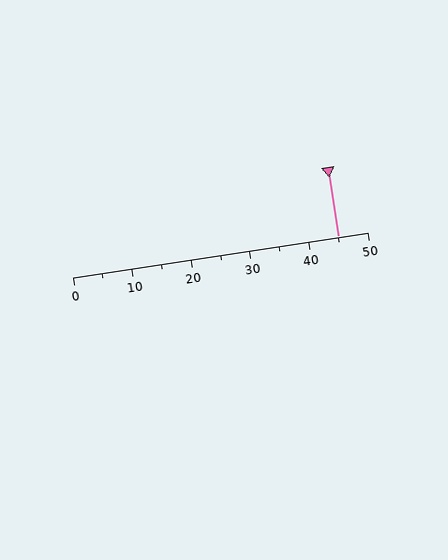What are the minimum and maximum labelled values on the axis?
The axis runs from 0 to 50.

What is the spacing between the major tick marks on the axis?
The major ticks are spaced 10 apart.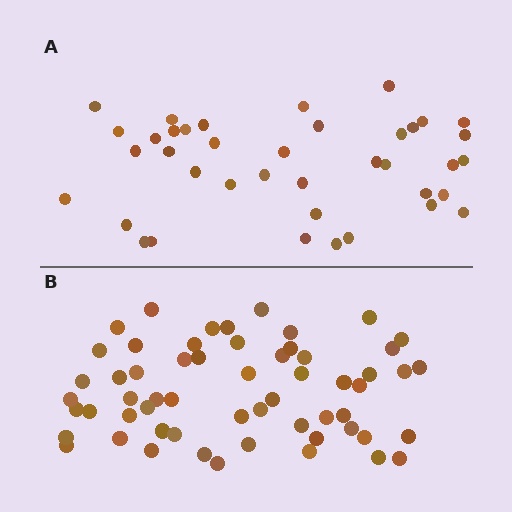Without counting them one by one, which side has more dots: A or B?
Region B (the bottom region) has more dots.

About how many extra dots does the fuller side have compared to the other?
Region B has approximately 20 more dots than region A.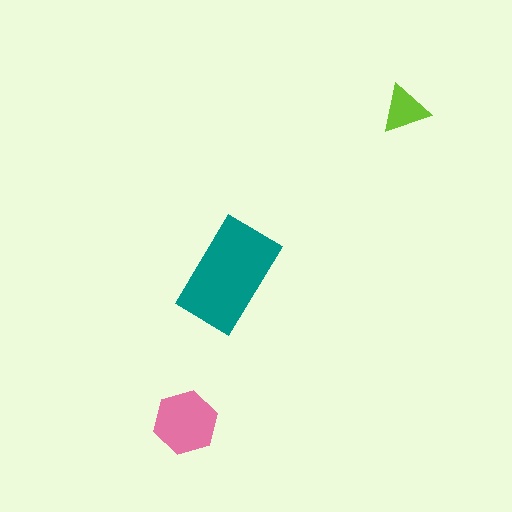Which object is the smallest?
The lime triangle.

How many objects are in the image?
There are 3 objects in the image.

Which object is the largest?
The teal rectangle.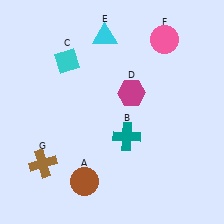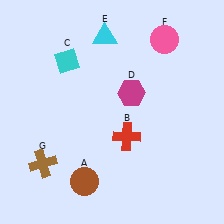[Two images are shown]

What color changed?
The cross (B) changed from teal in Image 1 to red in Image 2.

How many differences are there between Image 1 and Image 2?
There is 1 difference between the two images.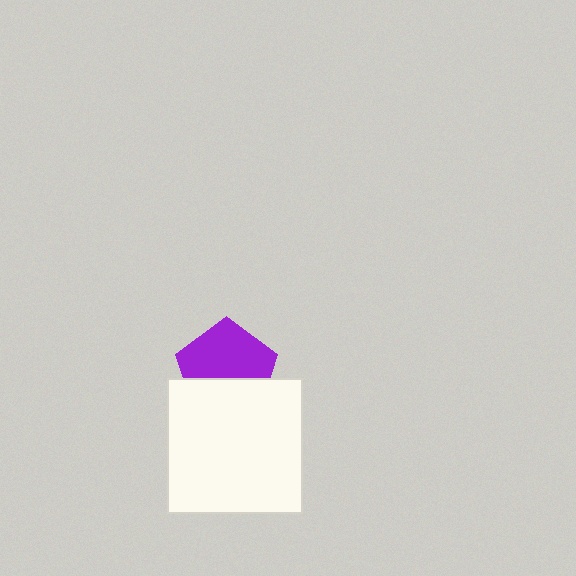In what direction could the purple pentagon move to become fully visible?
The purple pentagon could move up. That would shift it out from behind the white square entirely.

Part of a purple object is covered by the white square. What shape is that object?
It is a pentagon.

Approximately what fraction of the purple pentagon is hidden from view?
Roughly 41% of the purple pentagon is hidden behind the white square.